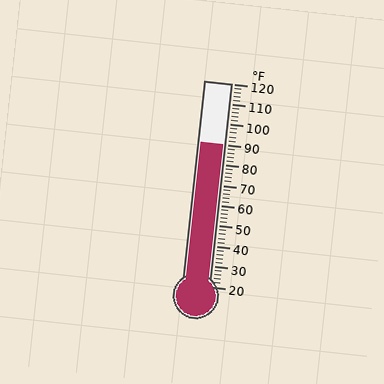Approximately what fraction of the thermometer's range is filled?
The thermometer is filled to approximately 70% of its range.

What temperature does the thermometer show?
The thermometer shows approximately 90°F.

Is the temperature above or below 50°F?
The temperature is above 50°F.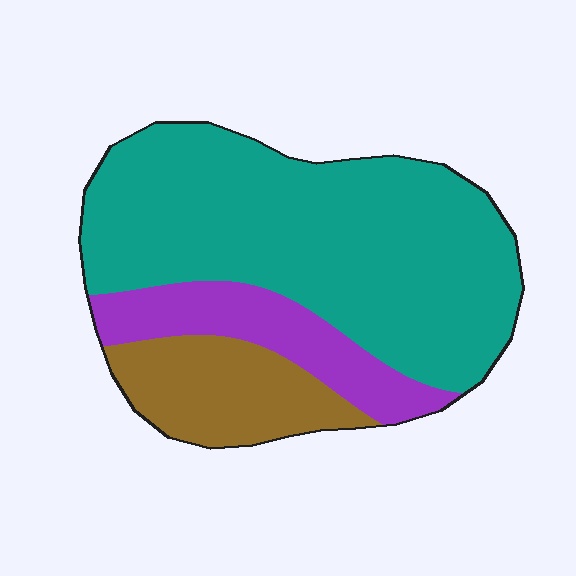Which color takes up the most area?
Teal, at roughly 65%.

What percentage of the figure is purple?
Purple takes up about one sixth (1/6) of the figure.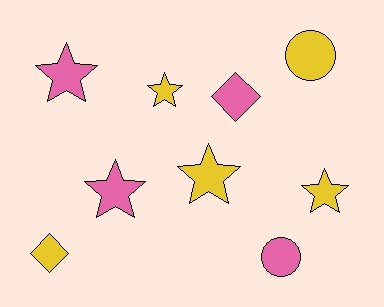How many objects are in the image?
There are 9 objects.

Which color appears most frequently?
Yellow, with 5 objects.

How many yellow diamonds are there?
There is 1 yellow diamond.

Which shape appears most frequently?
Star, with 5 objects.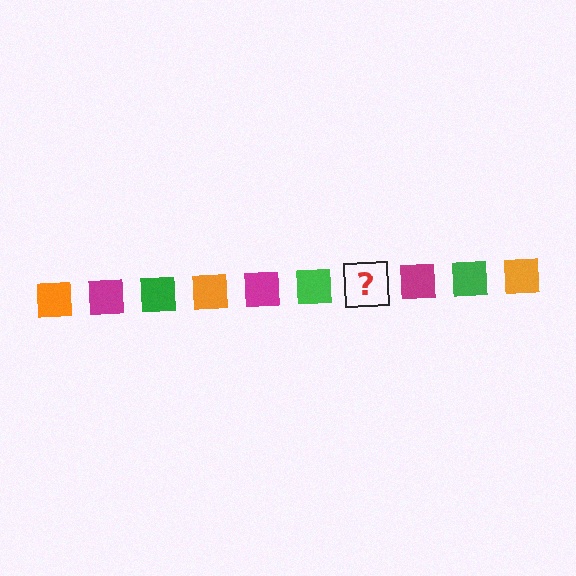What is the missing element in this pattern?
The missing element is an orange square.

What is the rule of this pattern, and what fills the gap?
The rule is that the pattern cycles through orange, magenta, green squares. The gap should be filled with an orange square.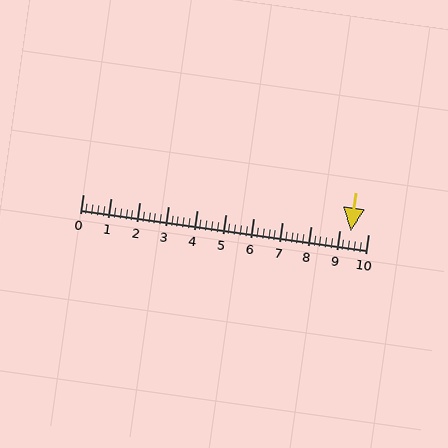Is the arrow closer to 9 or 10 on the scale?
The arrow is closer to 9.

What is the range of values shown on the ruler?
The ruler shows values from 0 to 10.